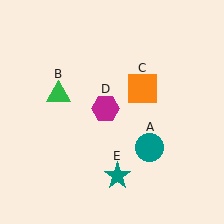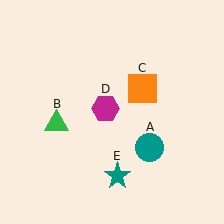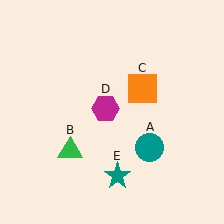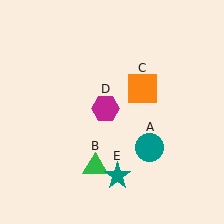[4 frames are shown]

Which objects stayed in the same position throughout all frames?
Teal circle (object A) and orange square (object C) and magenta hexagon (object D) and teal star (object E) remained stationary.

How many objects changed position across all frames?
1 object changed position: green triangle (object B).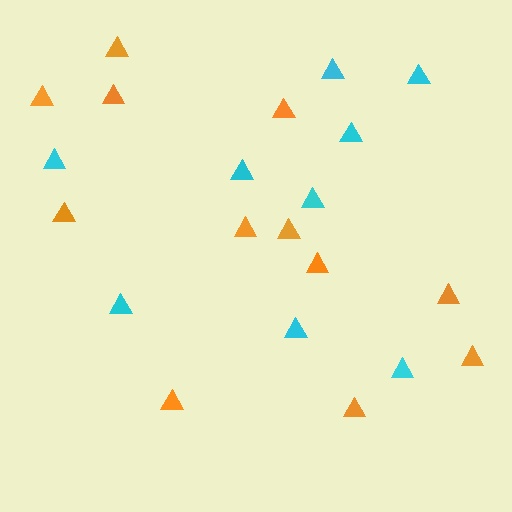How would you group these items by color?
There are 2 groups: one group of orange triangles (12) and one group of cyan triangles (9).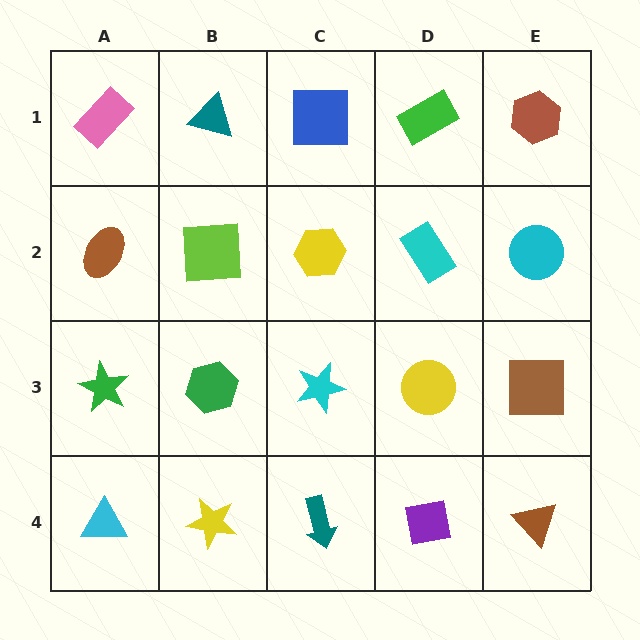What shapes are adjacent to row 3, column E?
A cyan circle (row 2, column E), a brown triangle (row 4, column E), a yellow circle (row 3, column D).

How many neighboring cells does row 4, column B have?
3.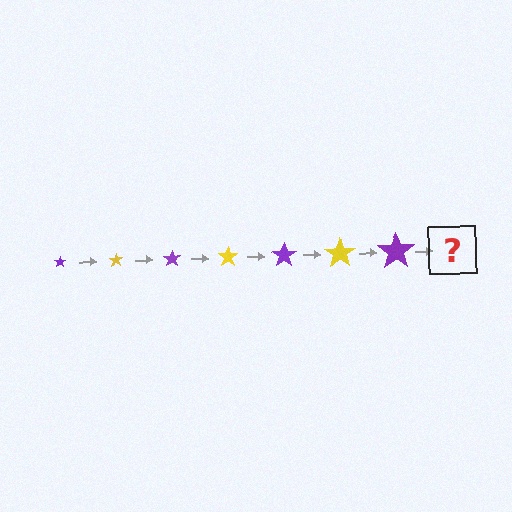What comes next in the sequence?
The next element should be a yellow star, larger than the previous one.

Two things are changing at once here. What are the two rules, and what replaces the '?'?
The two rules are that the star grows larger each step and the color cycles through purple and yellow. The '?' should be a yellow star, larger than the previous one.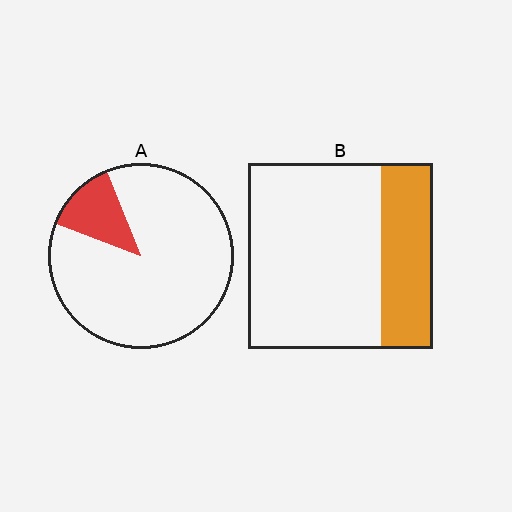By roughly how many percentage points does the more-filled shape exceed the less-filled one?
By roughly 15 percentage points (B over A).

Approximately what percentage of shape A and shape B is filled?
A is approximately 15% and B is approximately 30%.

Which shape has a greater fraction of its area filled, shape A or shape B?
Shape B.